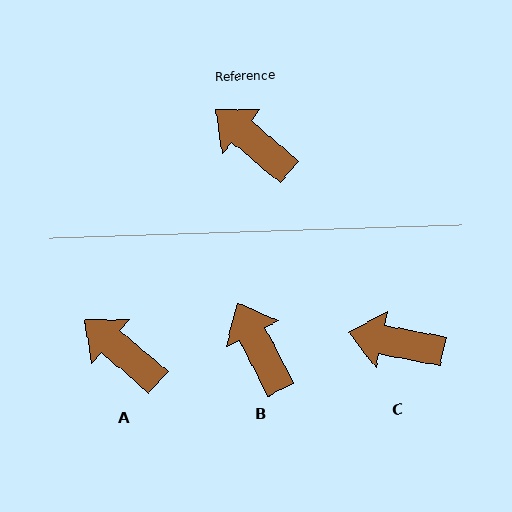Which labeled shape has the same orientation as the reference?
A.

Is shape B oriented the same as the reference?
No, it is off by about 23 degrees.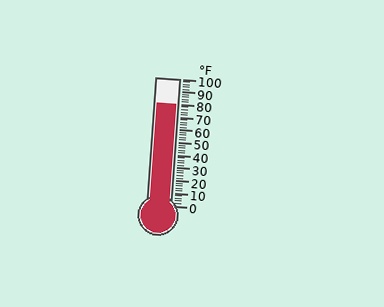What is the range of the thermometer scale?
The thermometer scale ranges from 0°F to 100°F.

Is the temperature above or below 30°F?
The temperature is above 30°F.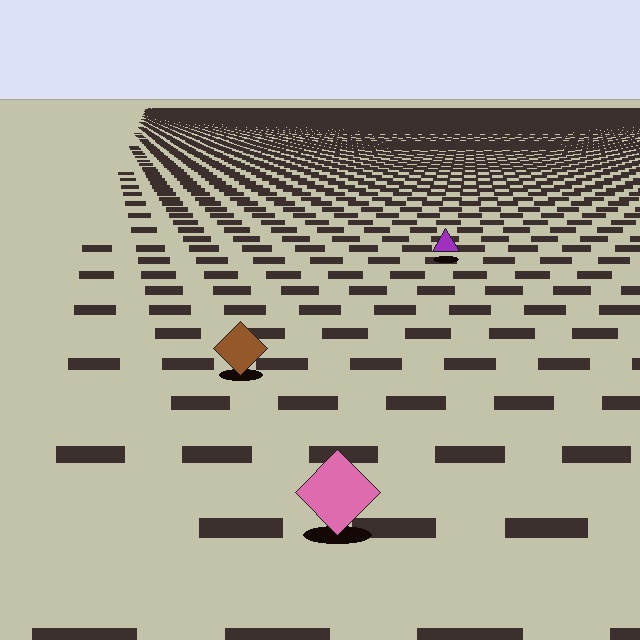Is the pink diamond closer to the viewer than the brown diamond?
Yes. The pink diamond is closer — you can tell from the texture gradient: the ground texture is coarser near it.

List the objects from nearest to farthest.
From nearest to farthest: the pink diamond, the brown diamond, the purple triangle.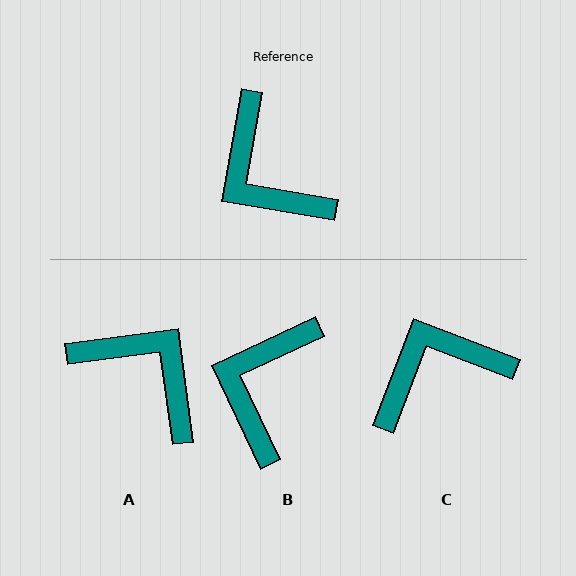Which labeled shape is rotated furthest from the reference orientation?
A, about 163 degrees away.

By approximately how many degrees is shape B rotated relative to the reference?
Approximately 55 degrees clockwise.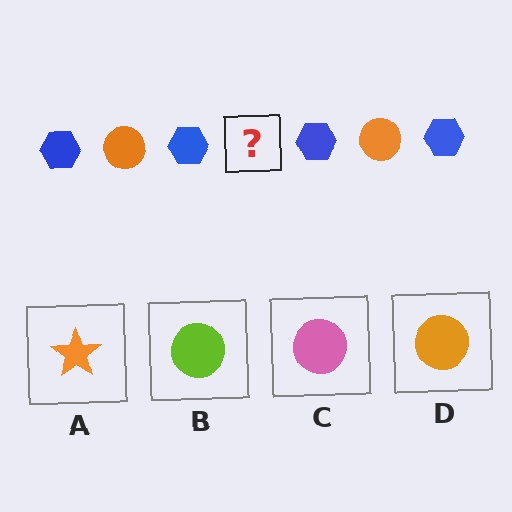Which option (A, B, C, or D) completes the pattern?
D.